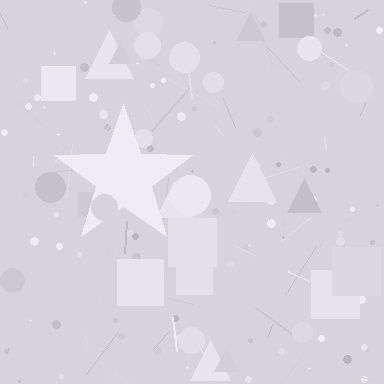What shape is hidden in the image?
A star is hidden in the image.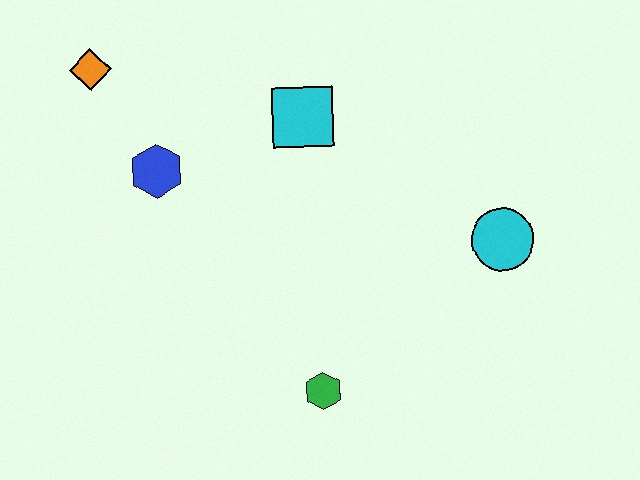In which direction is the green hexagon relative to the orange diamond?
The green hexagon is below the orange diamond.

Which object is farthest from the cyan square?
The green hexagon is farthest from the cyan square.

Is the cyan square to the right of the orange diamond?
Yes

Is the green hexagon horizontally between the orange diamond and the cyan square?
No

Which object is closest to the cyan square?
The blue hexagon is closest to the cyan square.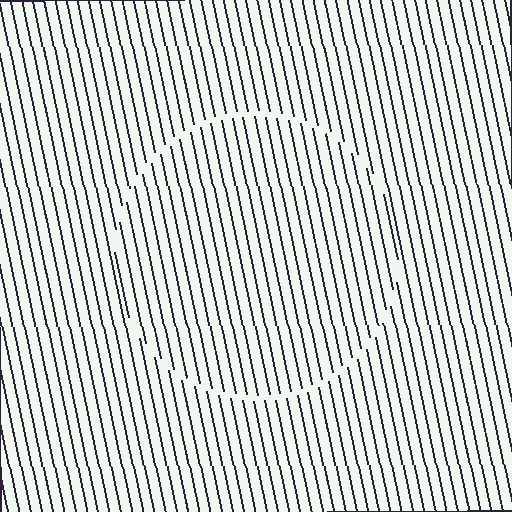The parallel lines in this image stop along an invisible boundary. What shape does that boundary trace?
An illusory circle. The interior of the shape contains the same grating, shifted by half a period — the contour is defined by the phase discontinuity where line-ends from the inner and outer gratings abut.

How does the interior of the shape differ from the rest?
The interior of the shape contains the same grating, shifted by half a period — the contour is defined by the phase discontinuity where line-ends from the inner and outer gratings abut.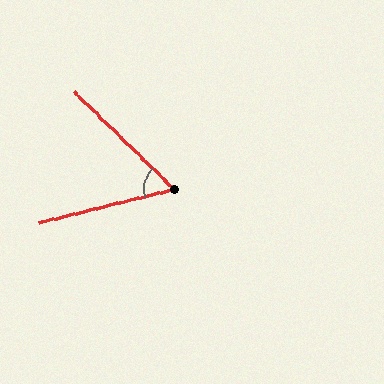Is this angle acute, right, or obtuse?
It is acute.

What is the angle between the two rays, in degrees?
Approximately 58 degrees.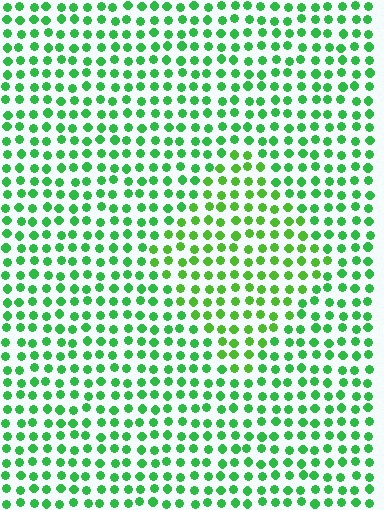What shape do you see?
I see a diamond.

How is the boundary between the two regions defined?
The boundary is defined purely by a slight shift in hue (about 23 degrees). Spacing, size, and orientation are identical on both sides.